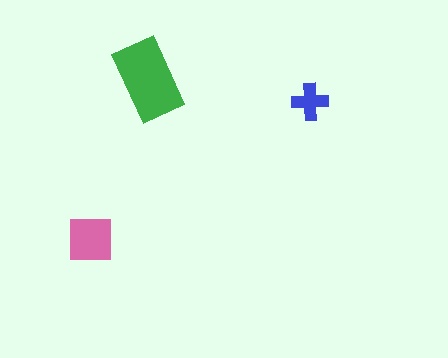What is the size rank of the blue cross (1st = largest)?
3rd.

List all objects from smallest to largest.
The blue cross, the pink square, the green rectangle.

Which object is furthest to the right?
The blue cross is rightmost.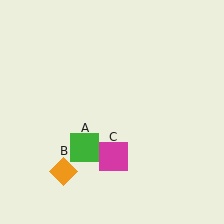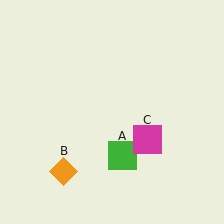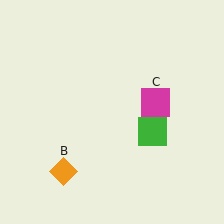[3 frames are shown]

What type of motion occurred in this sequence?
The green square (object A), magenta square (object C) rotated counterclockwise around the center of the scene.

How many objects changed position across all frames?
2 objects changed position: green square (object A), magenta square (object C).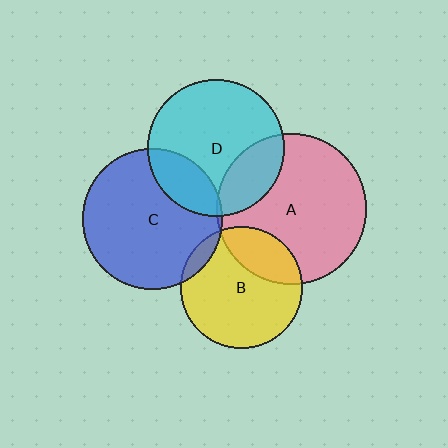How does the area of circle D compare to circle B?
Approximately 1.3 times.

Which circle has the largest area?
Circle A (pink).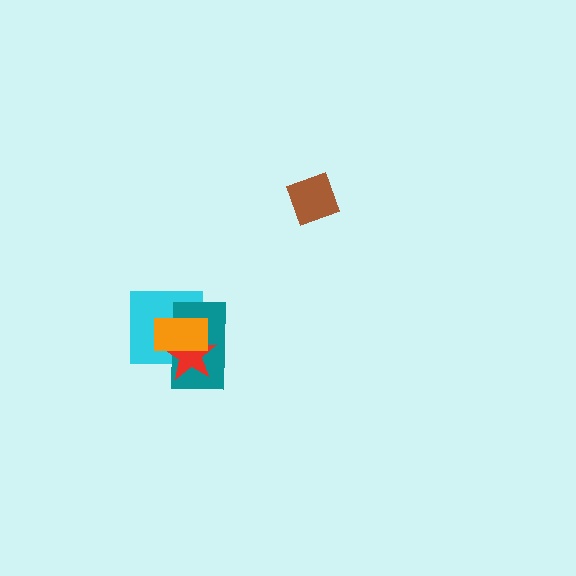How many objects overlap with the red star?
3 objects overlap with the red star.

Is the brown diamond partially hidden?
No, no other shape covers it.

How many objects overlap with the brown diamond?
0 objects overlap with the brown diamond.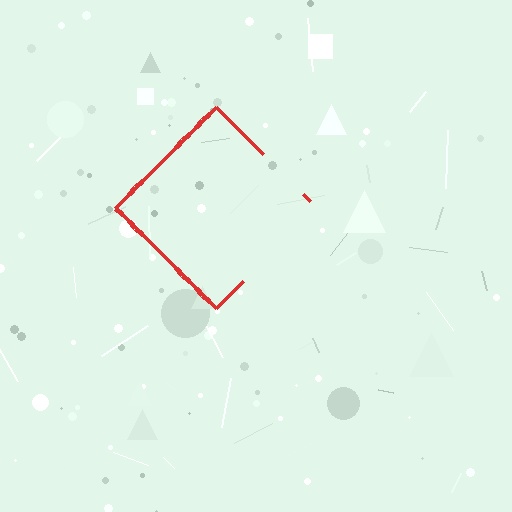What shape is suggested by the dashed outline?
The dashed outline suggests a diamond.